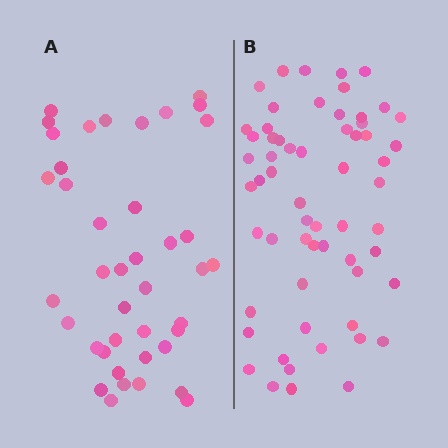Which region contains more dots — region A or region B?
Region B (the right region) has more dots.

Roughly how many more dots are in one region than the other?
Region B has approximately 20 more dots than region A.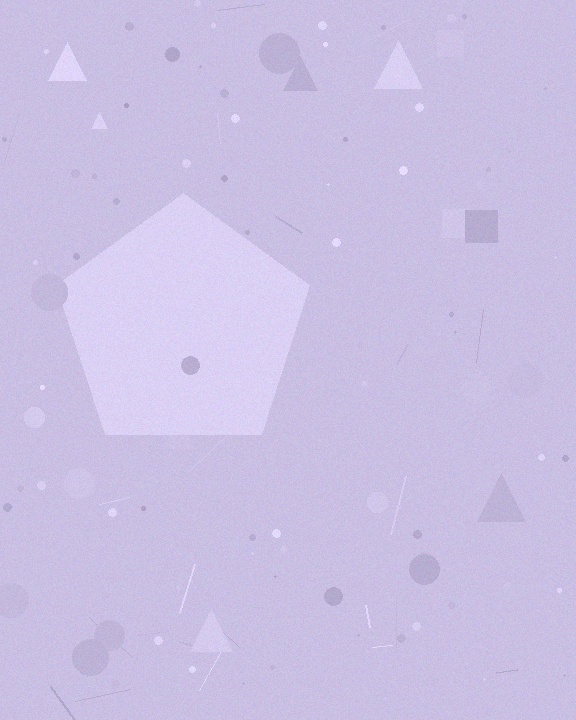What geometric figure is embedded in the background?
A pentagon is embedded in the background.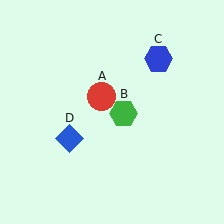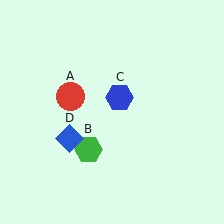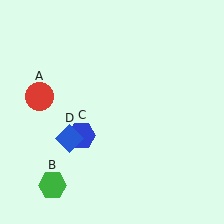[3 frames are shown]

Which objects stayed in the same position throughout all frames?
Blue diamond (object D) remained stationary.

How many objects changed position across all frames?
3 objects changed position: red circle (object A), green hexagon (object B), blue hexagon (object C).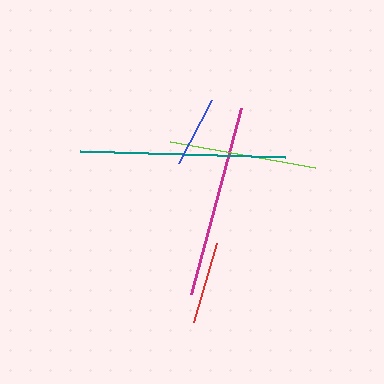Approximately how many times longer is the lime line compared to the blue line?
The lime line is approximately 2.1 times the length of the blue line.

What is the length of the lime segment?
The lime segment is approximately 148 pixels long.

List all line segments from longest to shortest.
From longest to shortest: teal, magenta, lime, red, blue.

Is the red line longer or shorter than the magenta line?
The magenta line is longer than the red line.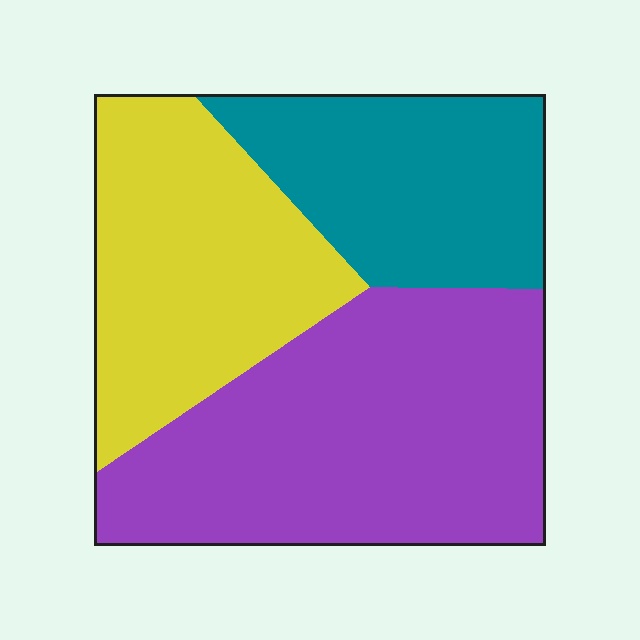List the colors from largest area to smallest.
From largest to smallest: purple, yellow, teal.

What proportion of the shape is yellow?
Yellow covers roughly 30% of the shape.